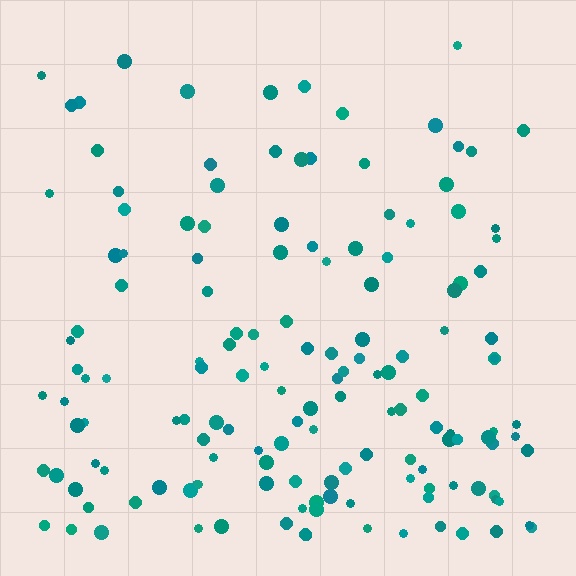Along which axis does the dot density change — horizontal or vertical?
Vertical.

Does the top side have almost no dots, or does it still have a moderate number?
Still a moderate number, just noticeably fewer than the bottom.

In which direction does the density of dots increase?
From top to bottom, with the bottom side densest.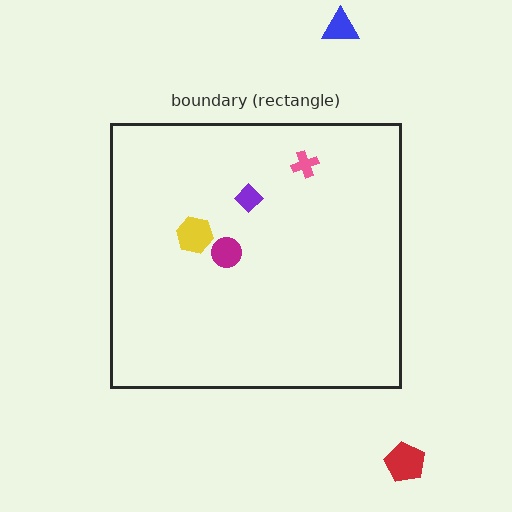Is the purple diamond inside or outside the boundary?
Inside.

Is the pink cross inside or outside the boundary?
Inside.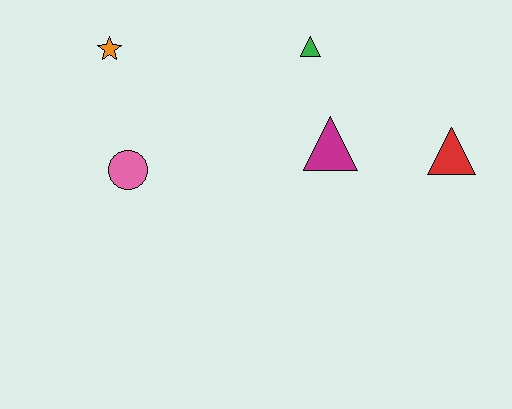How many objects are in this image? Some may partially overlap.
There are 5 objects.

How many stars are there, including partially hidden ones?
There is 1 star.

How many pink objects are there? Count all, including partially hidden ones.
There is 1 pink object.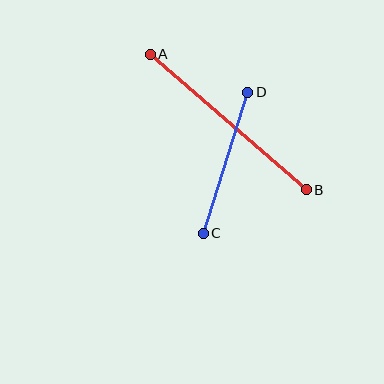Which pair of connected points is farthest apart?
Points A and B are farthest apart.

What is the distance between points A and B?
The distance is approximately 206 pixels.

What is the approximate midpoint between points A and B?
The midpoint is at approximately (228, 122) pixels.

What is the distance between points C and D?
The distance is approximately 148 pixels.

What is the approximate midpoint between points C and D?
The midpoint is at approximately (226, 163) pixels.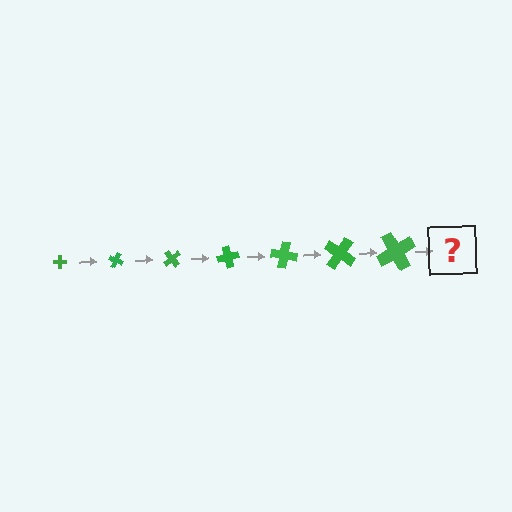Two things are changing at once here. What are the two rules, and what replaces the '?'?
The two rules are that the cross grows larger each step and it rotates 25 degrees each step. The '?' should be a cross, larger than the previous one and rotated 175 degrees from the start.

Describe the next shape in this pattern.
It should be a cross, larger than the previous one and rotated 175 degrees from the start.